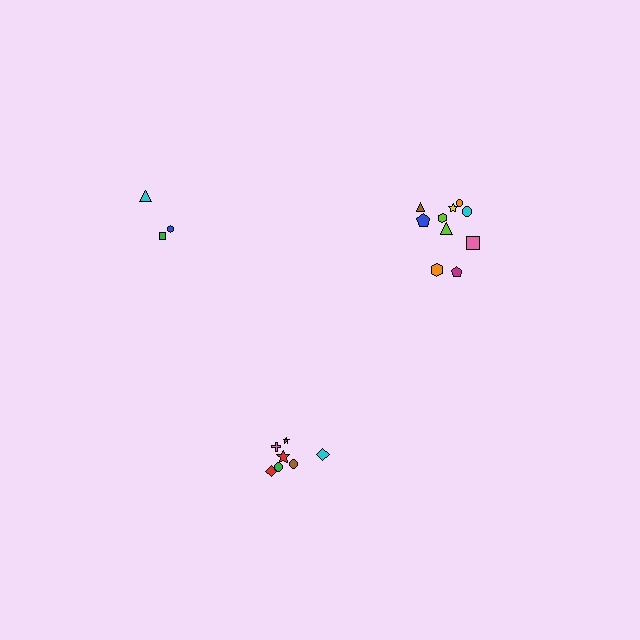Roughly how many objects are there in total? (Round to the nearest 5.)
Roughly 20 objects in total.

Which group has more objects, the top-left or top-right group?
The top-right group.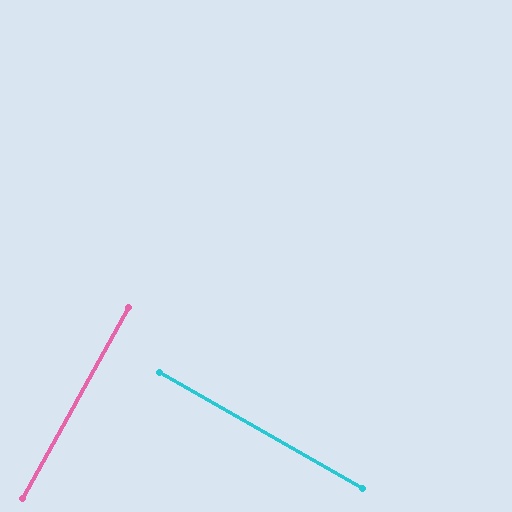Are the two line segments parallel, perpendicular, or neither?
Perpendicular — they meet at approximately 89°.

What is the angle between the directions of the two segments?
Approximately 89 degrees.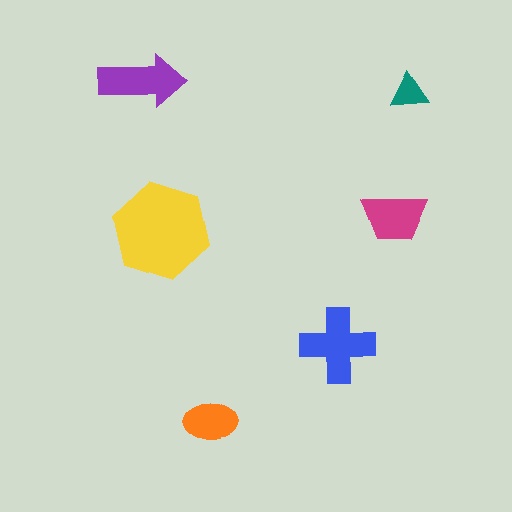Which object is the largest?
The yellow hexagon.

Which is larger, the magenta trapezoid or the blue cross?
The blue cross.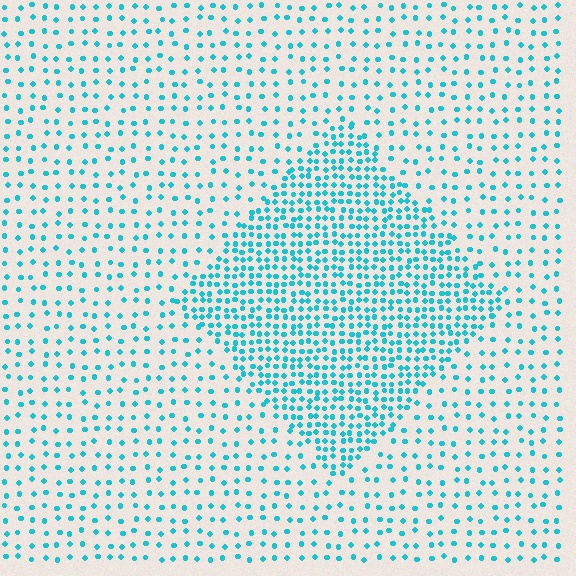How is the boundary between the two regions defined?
The boundary is defined by a change in element density (approximately 2.4x ratio). All elements are the same color, size, and shape.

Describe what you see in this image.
The image contains small cyan elements arranged at two different densities. A diamond-shaped region is visible where the elements are more densely packed than the surrounding area.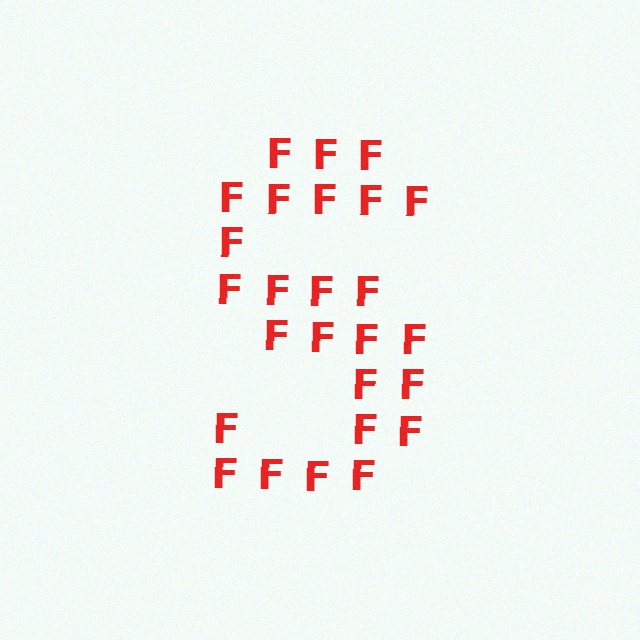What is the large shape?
The large shape is the letter S.